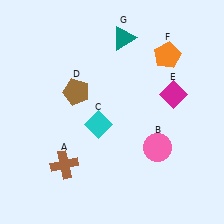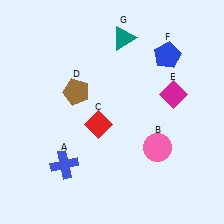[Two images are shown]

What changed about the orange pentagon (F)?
In Image 1, F is orange. In Image 2, it changed to blue.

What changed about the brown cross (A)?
In Image 1, A is brown. In Image 2, it changed to blue.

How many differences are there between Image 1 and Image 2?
There are 3 differences between the two images.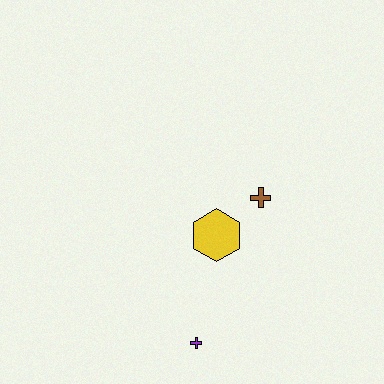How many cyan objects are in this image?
There are no cyan objects.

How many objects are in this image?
There are 3 objects.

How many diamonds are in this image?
There are no diamonds.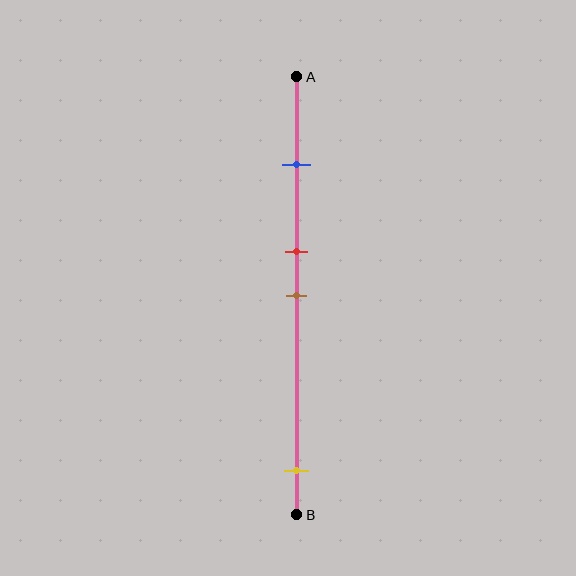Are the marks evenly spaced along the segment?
No, the marks are not evenly spaced.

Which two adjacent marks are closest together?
The red and brown marks are the closest adjacent pair.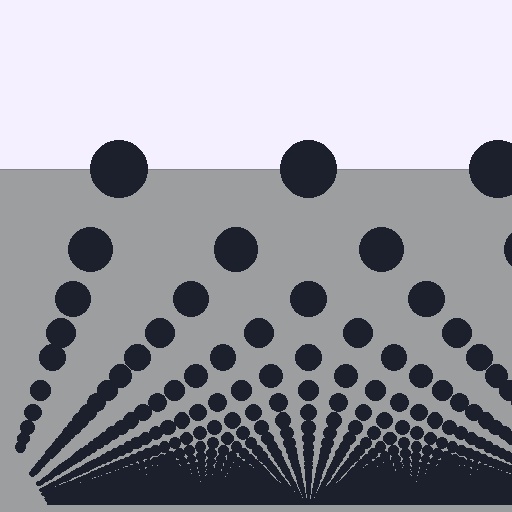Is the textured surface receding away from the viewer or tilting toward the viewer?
The surface appears to tilt toward the viewer. Texture elements get larger and sparser toward the top.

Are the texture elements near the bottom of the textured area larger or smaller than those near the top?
Smaller. The gradient is inverted — elements near the bottom are smaller and denser.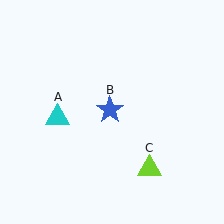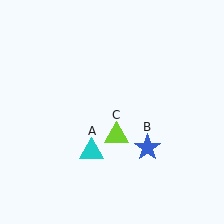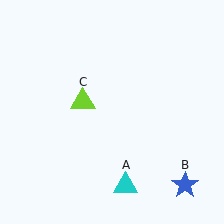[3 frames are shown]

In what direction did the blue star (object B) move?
The blue star (object B) moved down and to the right.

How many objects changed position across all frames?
3 objects changed position: cyan triangle (object A), blue star (object B), lime triangle (object C).